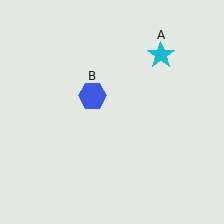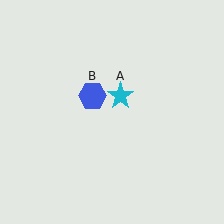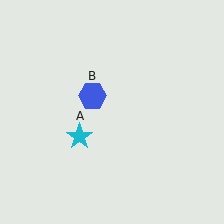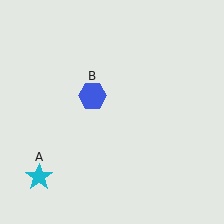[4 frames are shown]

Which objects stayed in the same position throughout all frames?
Blue hexagon (object B) remained stationary.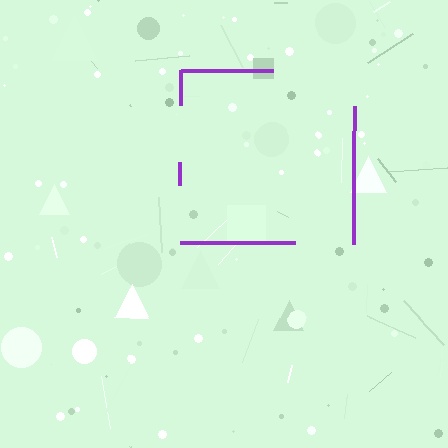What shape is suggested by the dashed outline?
The dashed outline suggests a square.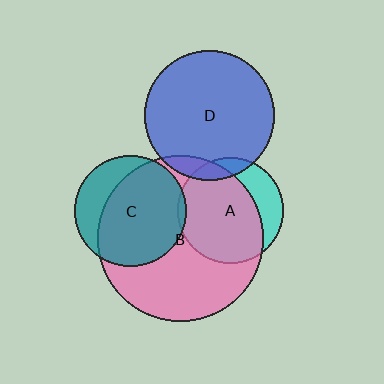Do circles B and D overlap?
Yes.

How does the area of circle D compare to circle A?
Approximately 1.5 times.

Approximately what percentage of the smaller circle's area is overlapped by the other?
Approximately 10%.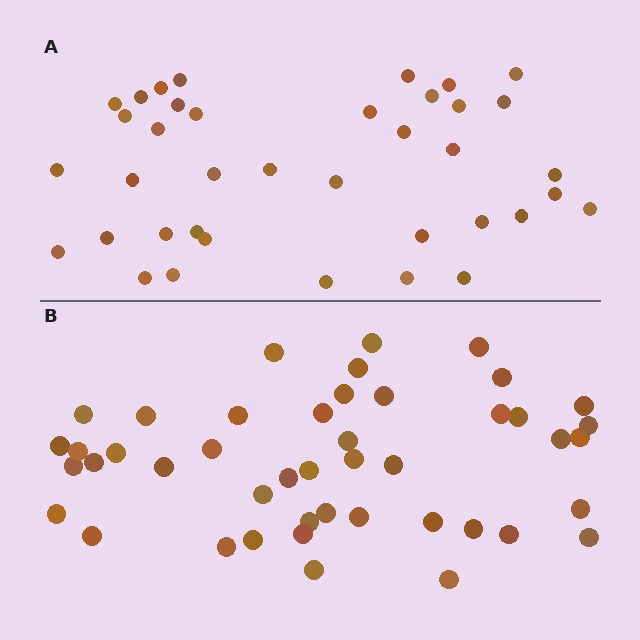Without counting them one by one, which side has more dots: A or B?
Region B (the bottom region) has more dots.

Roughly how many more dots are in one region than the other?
Region B has roughly 8 or so more dots than region A.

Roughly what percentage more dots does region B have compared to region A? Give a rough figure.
About 20% more.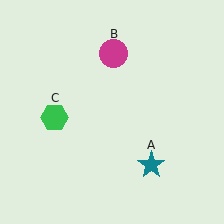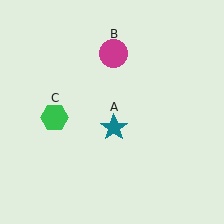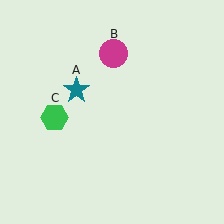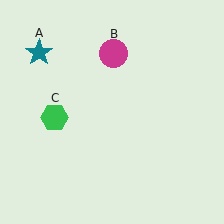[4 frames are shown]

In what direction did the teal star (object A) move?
The teal star (object A) moved up and to the left.